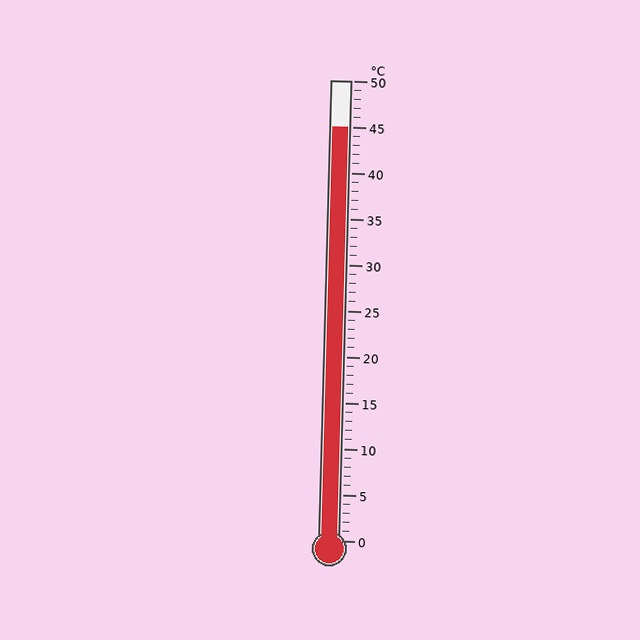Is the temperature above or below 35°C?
The temperature is above 35°C.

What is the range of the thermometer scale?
The thermometer scale ranges from 0°C to 50°C.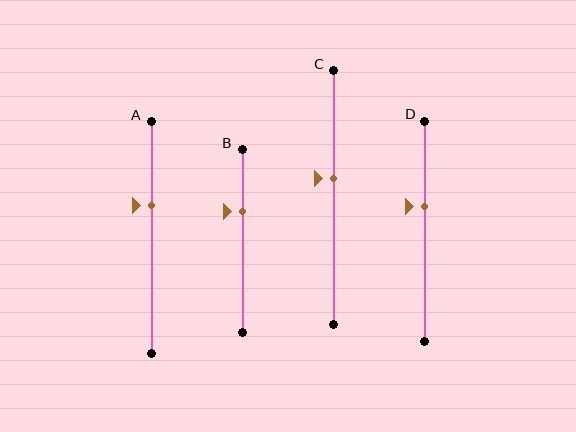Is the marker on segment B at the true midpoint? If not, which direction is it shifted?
No, the marker on segment B is shifted upward by about 16% of the segment length.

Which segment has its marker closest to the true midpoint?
Segment C has its marker closest to the true midpoint.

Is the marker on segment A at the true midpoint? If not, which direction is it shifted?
No, the marker on segment A is shifted upward by about 14% of the segment length.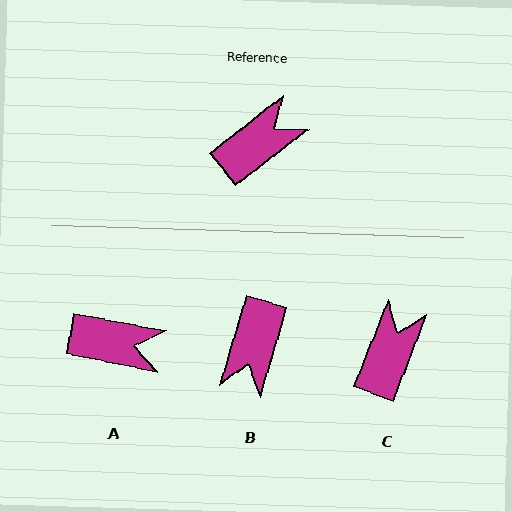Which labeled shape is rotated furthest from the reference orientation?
B, about 144 degrees away.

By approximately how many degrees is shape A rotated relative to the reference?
Approximately 49 degrees clockwise.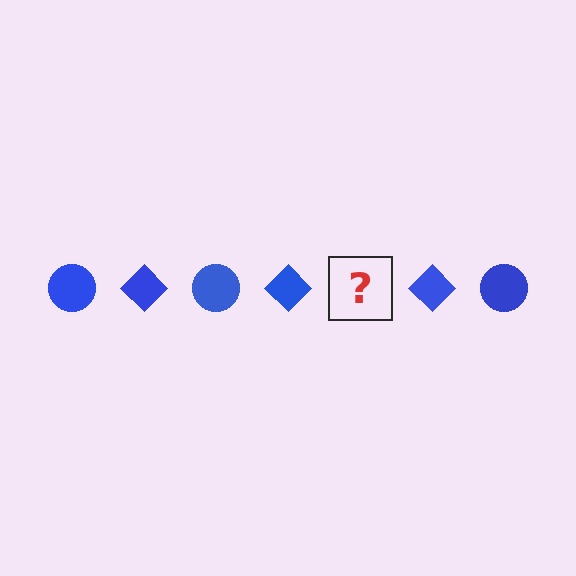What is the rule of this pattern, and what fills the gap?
The rule is that the pattern cycles through circle, diamond shapes in blue. The gap should be filled with a blue circle.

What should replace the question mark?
The question mark should be replaced with a blue circle.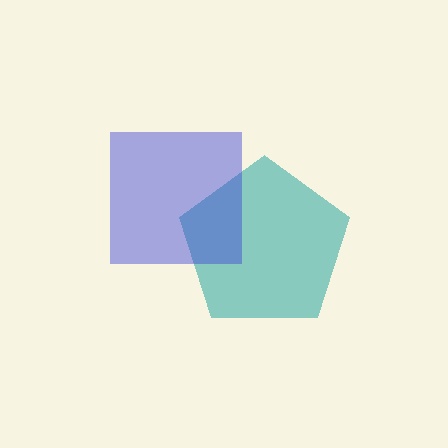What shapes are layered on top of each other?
The layered shapes are: a teal pentagon, a blue square.